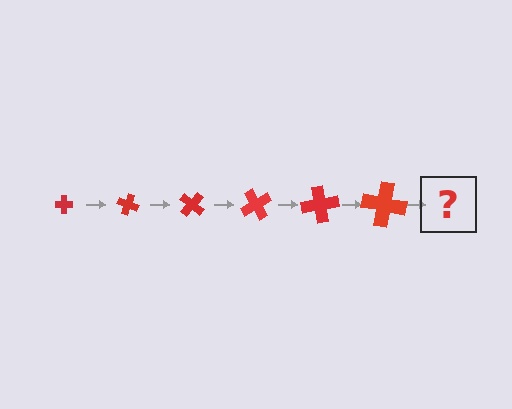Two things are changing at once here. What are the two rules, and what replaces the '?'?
The two rules are that the cross grows larger each step and it rotates 20 degrees each step. The '?' should be a cross, larger than the previous one and rotated 120 degrees from the start.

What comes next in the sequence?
The next element should be a cross, larger than the previous one and rotated 120 degrees from the start.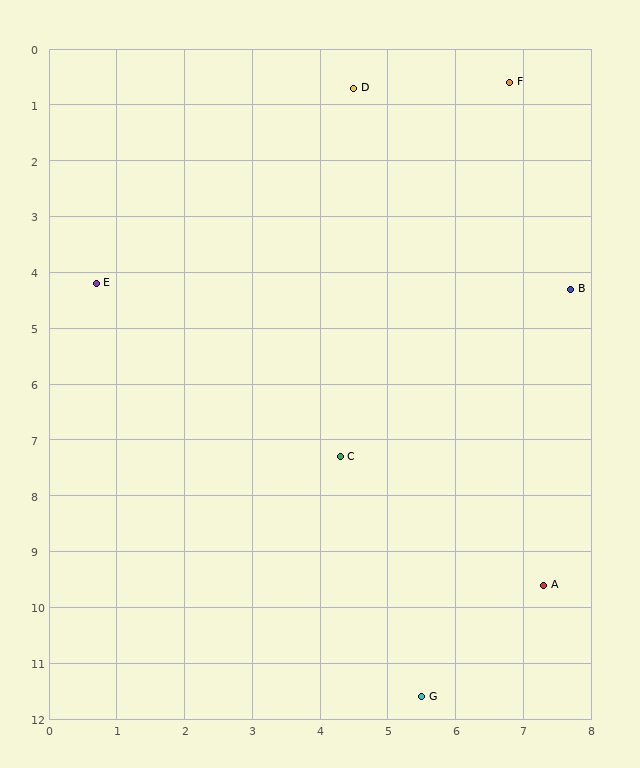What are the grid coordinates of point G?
Point G is at approximately (5.5, 11.6).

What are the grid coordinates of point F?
Point F is at approximately (6.8, 0.6).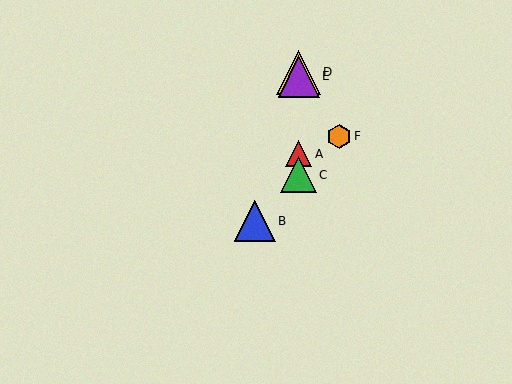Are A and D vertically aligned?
Yes, both are at x≈299.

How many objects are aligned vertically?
4 objects (A, C, D, E) are aligned vertically.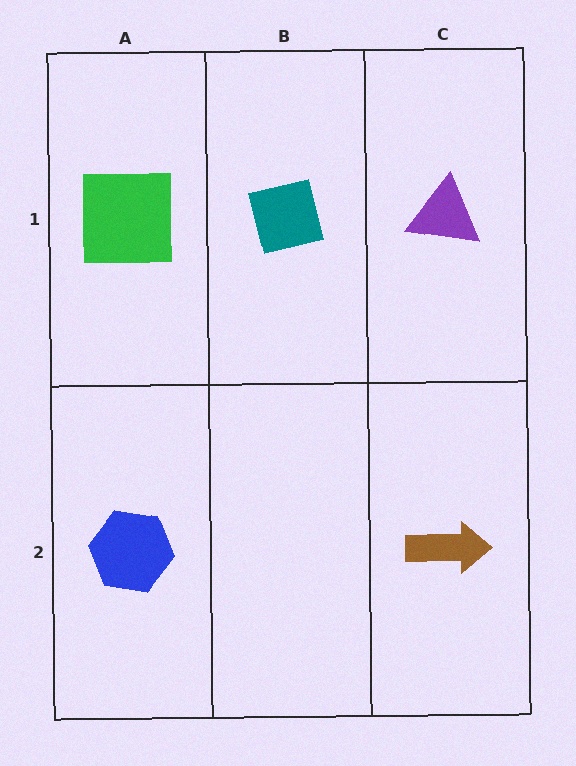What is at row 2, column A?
A blue hexagon.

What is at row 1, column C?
A purple triangle.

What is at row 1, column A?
A green square.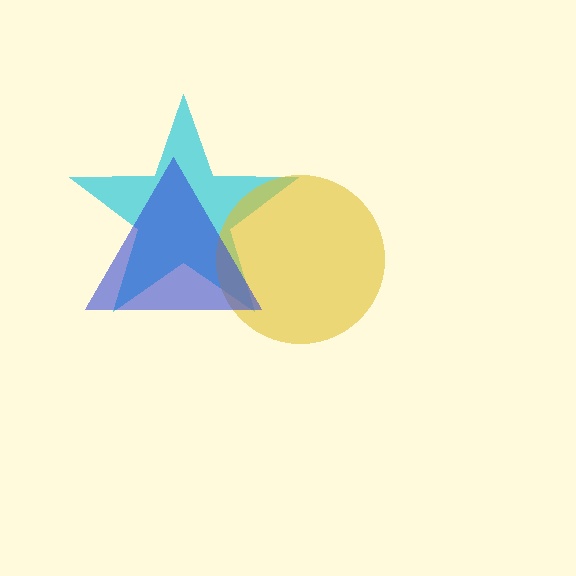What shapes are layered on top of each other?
The layered shapes are: a cyan star, a yellow circle, a blue triangle.